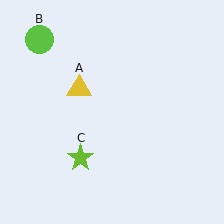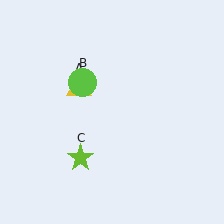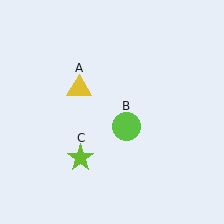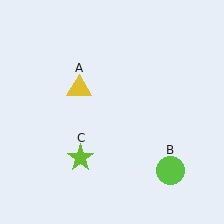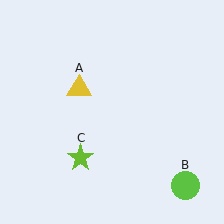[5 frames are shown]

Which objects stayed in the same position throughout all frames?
Yellow triangle (object A) and lime star (object C) remained stationary.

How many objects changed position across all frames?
1 object changed position: lime circle (object B).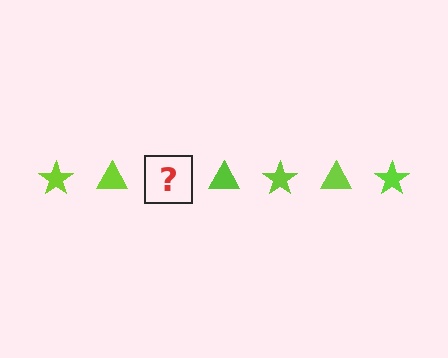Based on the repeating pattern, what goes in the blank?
The blank should be a lime star.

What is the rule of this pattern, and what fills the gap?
The rule is that the pattern cycles through star, triangle shapes in lime. The gap should be filled with a lime star.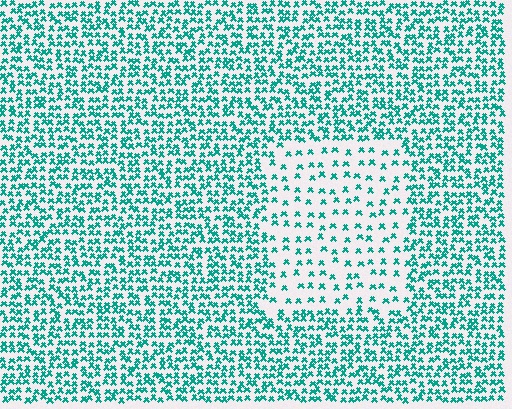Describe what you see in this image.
The image contains small teal elements arranged at two different densities. A rectangle-shaped region is visible where the elements are less densely packed than the surrounding area.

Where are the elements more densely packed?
The elements are more densely packed outside the rectangle boundary.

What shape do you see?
I see a rectangle.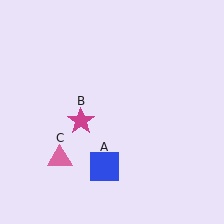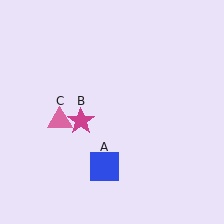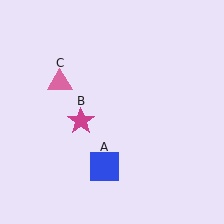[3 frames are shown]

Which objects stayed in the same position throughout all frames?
Blue square (object A) and magenta star (object B) remained stationary.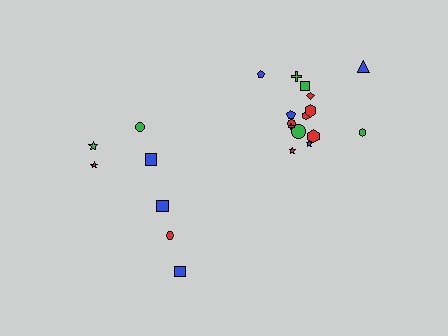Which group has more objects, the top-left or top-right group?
The top-right group.